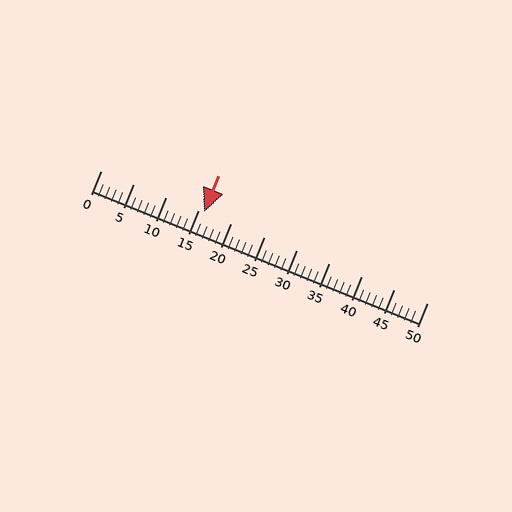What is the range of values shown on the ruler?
The ruler shows values from 0 to 50.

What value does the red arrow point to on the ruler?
The red arrow points to approximately 16.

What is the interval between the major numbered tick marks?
The major tick marks are spaced 5 units apart.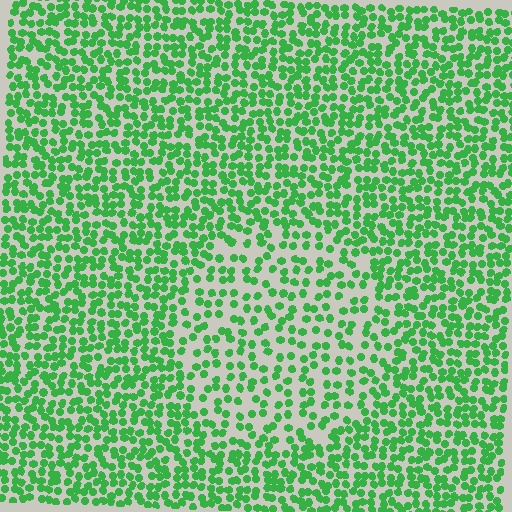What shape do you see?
I see a circle.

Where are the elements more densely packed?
The elements are more densely packed outside the circle boundary.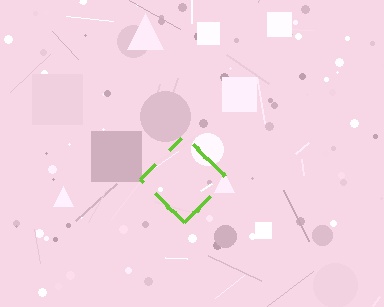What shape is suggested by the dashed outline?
The dashed outline suggests a diamond.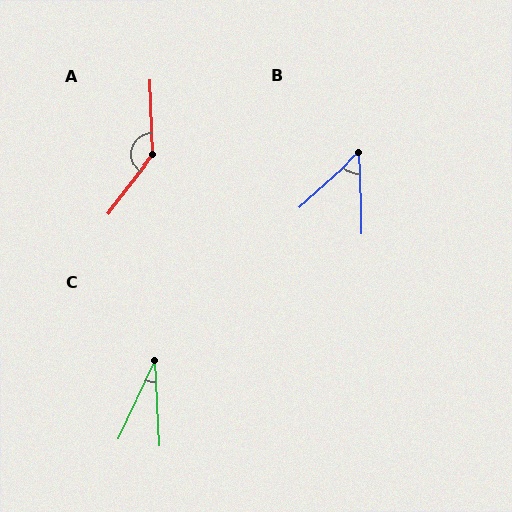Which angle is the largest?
A, at approximately 141 degrees.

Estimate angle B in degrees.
Approximately 49 degrees.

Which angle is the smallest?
C, at approximately 28 degrees.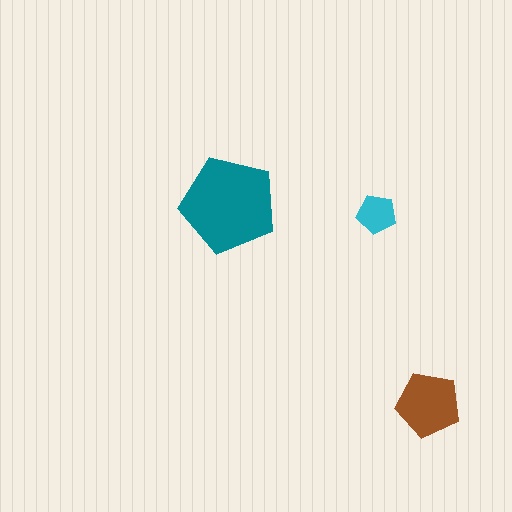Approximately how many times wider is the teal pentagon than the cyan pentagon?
About 2.5 times wider.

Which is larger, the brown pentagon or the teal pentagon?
The teal one.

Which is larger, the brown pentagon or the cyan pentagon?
The brown one.